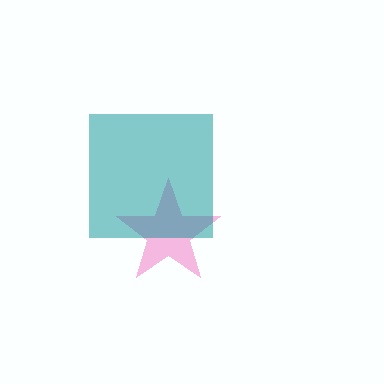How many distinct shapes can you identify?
There are 2 distinct shapes: a pink star, a teal square.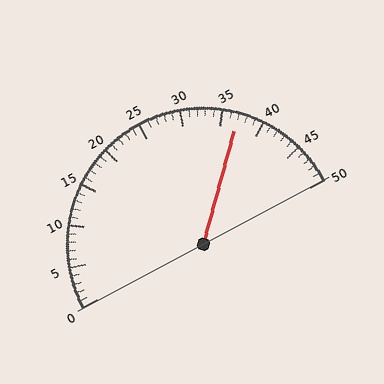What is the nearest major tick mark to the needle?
The nearest major tick mark is 35.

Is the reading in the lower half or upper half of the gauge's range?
The reading is in the upper half of the range (0 to 50).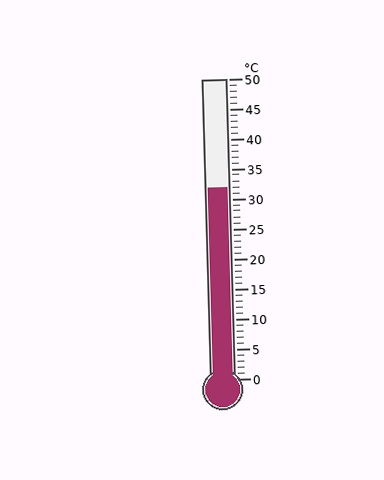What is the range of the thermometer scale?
The thermometer scale ranges from 0°C to 50°C.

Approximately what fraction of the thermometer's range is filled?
The thermometer is filled to approximately 65% of its range.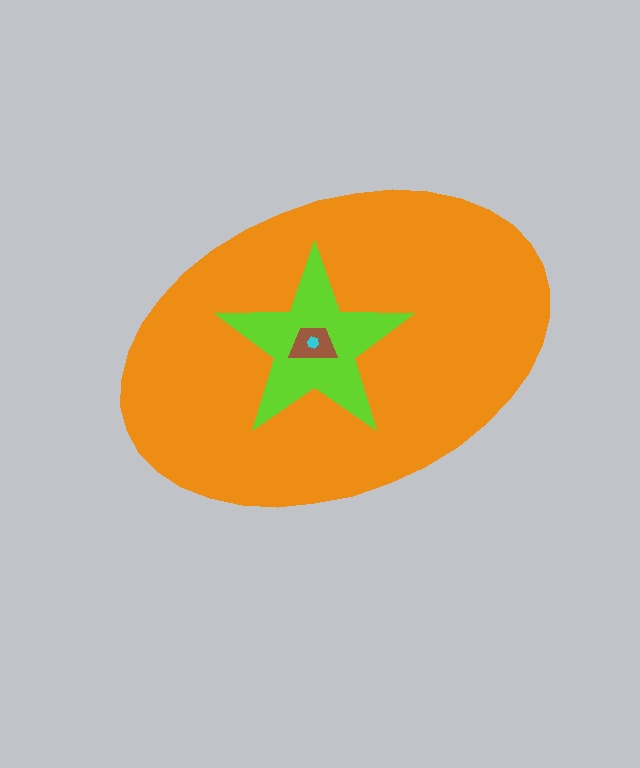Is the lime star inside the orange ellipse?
Yes.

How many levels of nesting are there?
4.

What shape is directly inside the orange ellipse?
The lime star.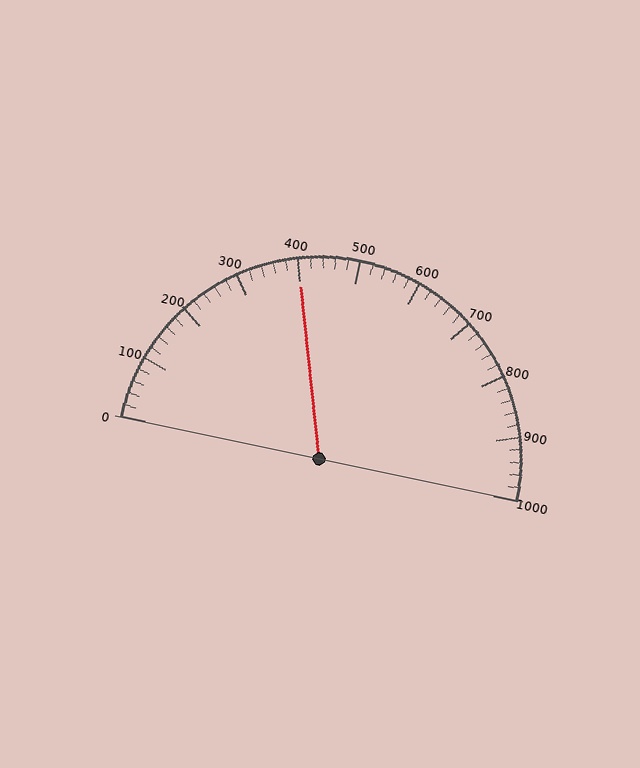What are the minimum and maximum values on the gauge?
The gauge ranges from 0 to 1000.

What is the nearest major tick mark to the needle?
The nearest major tick mark is 400.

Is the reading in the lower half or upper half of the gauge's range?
The reading is in the lower half of the range (0 to 1000).